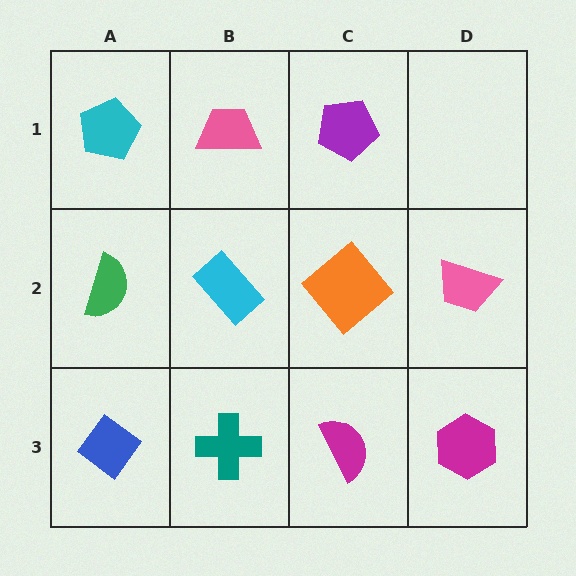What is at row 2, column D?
A pink trapezoid.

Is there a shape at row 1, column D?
No, that cell is empty.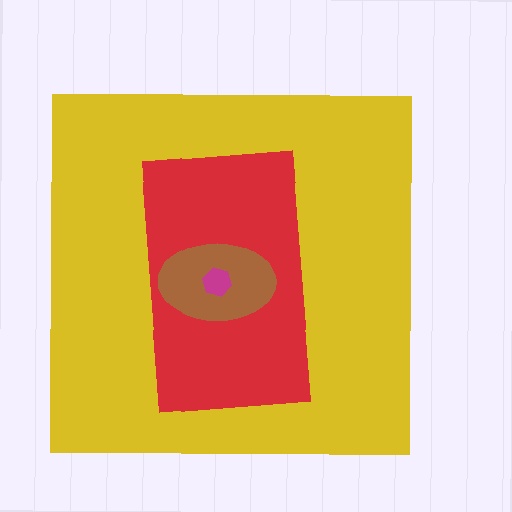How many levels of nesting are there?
4.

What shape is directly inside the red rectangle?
The brown ellipse.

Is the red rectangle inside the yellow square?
Yes.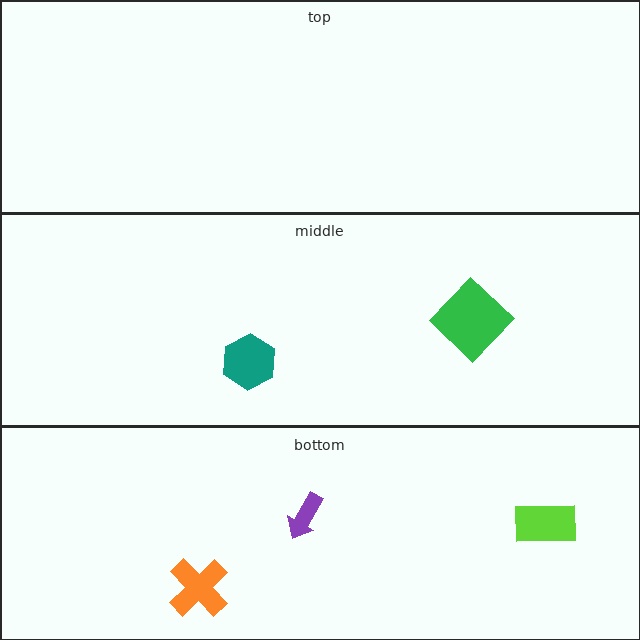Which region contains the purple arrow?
The bottom region.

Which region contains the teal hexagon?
The middle region.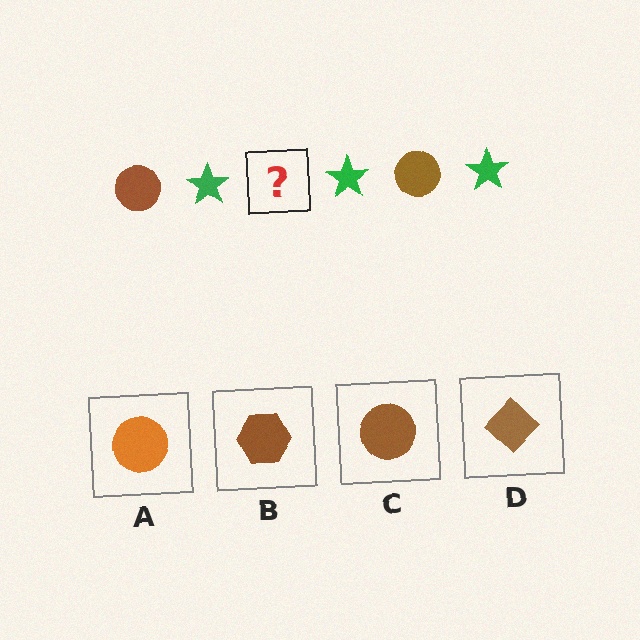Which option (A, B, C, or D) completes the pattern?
C.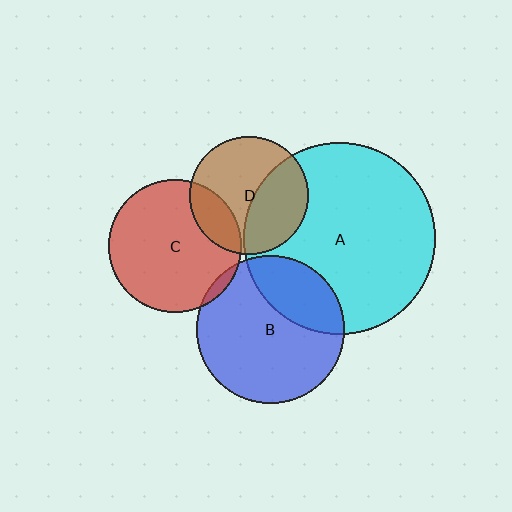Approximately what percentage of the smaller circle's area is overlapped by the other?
Approximately 40%.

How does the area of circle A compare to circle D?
Approximately 2.6 times.